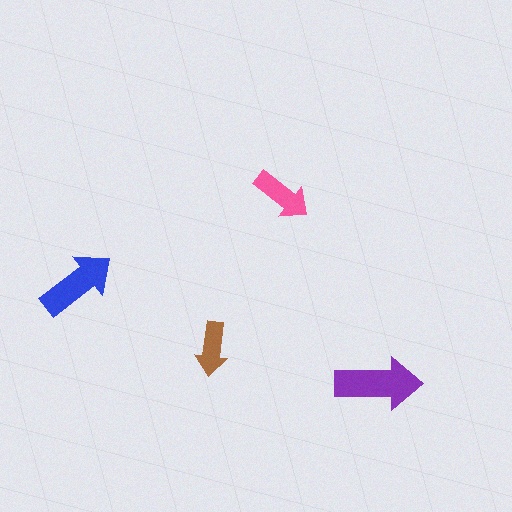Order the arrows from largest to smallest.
the purple one, the blue one, the pink one, the brown one.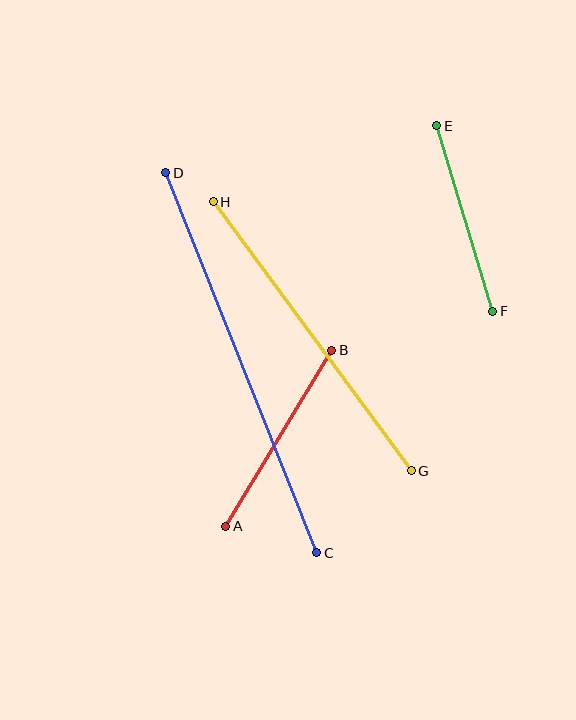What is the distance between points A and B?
The distance is approximately 206 pixels.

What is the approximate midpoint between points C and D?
The midpoint is at approximately (241, 363) pixels.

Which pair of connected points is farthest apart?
Points C and D are farthest apart.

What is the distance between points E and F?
The distance is approximately 194 pixels.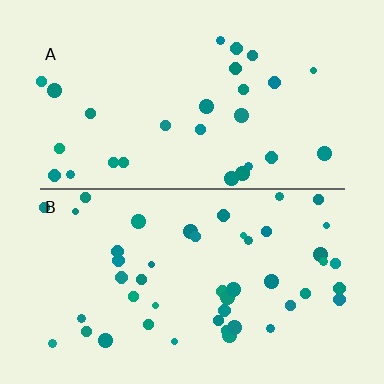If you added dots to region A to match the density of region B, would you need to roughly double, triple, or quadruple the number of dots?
Approximately double.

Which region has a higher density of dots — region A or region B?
B (the bottom).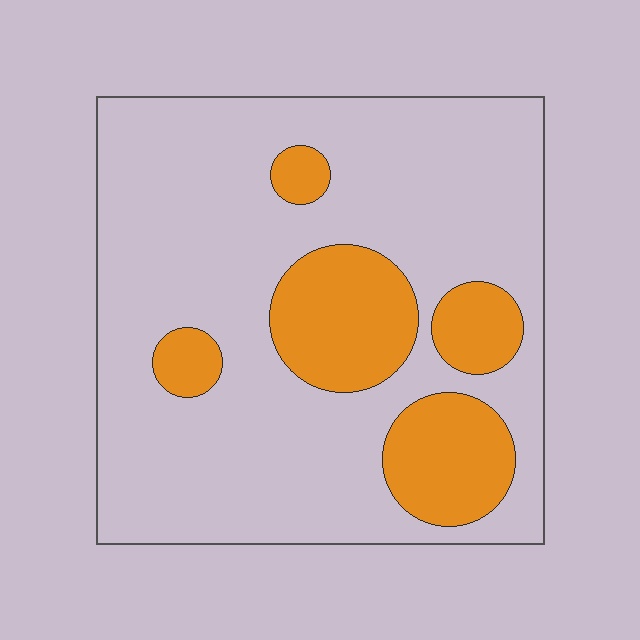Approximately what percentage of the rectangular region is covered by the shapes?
Approximately 25%.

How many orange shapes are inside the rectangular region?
5.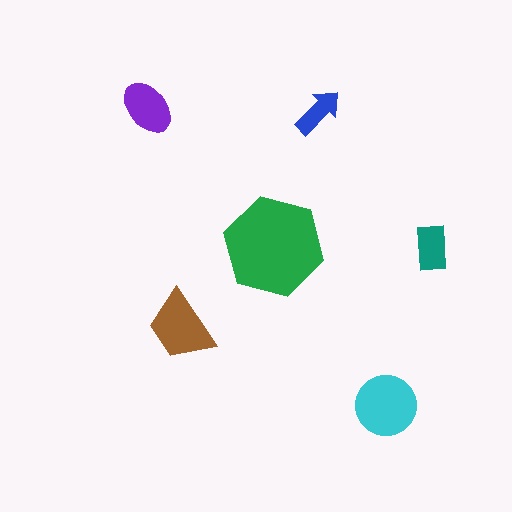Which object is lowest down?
The cyan circle is bottommost.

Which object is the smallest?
The blue arrow.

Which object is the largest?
The green hexagon.